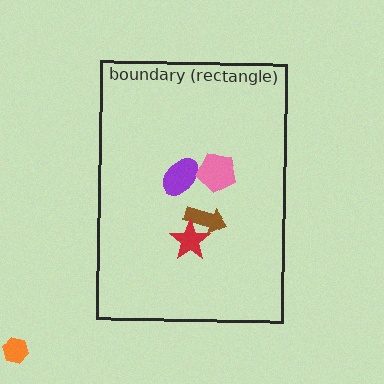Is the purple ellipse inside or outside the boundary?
Inside.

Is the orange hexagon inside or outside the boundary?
Outside.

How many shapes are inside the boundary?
4 inside, 1 outside.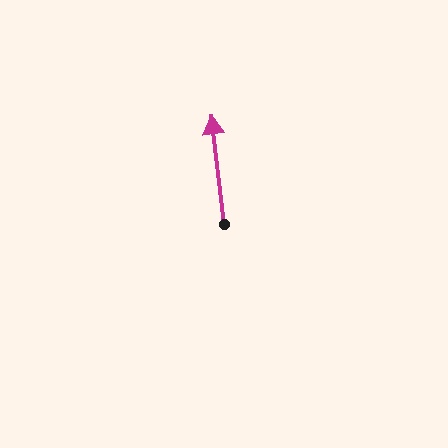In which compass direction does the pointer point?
North.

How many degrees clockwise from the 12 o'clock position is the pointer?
Approximately 353 degrees.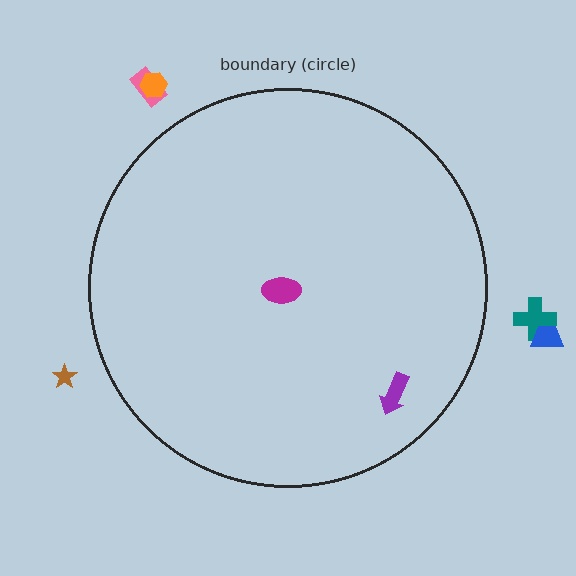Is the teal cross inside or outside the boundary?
Outside.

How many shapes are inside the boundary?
2 inside, 5 outside.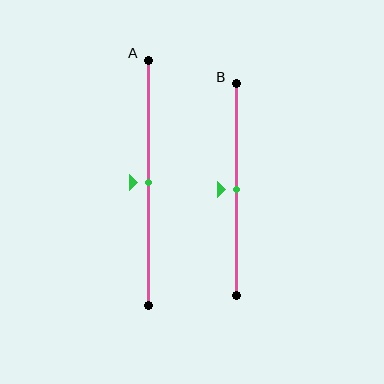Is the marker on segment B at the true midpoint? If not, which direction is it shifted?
Yes, the marker on segment B is at the true midpoint.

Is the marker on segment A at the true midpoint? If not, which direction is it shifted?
Yes, the marker on segment A is at the true midpoint.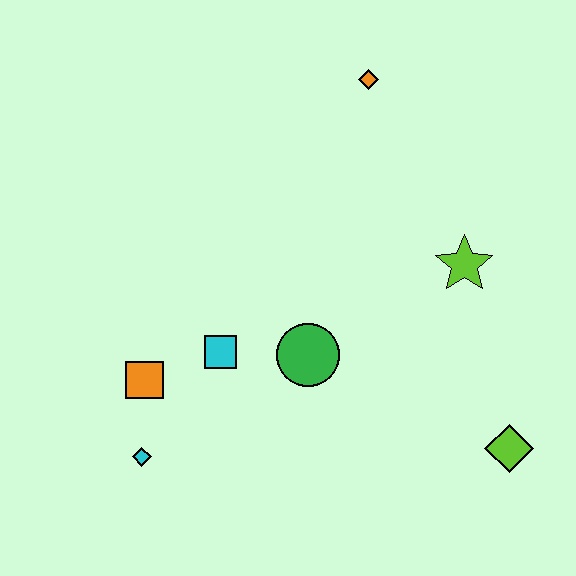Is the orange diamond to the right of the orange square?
Yes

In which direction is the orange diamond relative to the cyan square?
The orange diamond is above the cyan square.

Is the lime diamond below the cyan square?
Yes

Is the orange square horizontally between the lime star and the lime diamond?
No